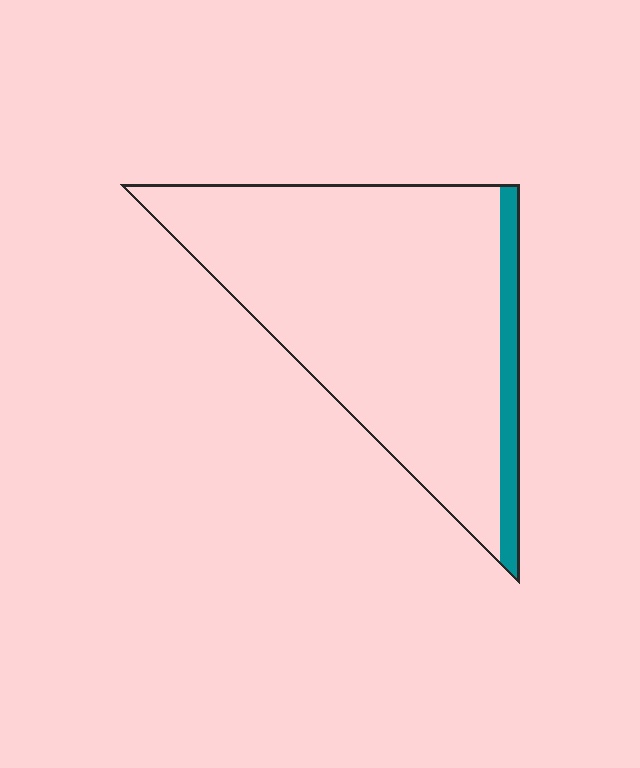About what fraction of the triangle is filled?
About one tenth (1/10).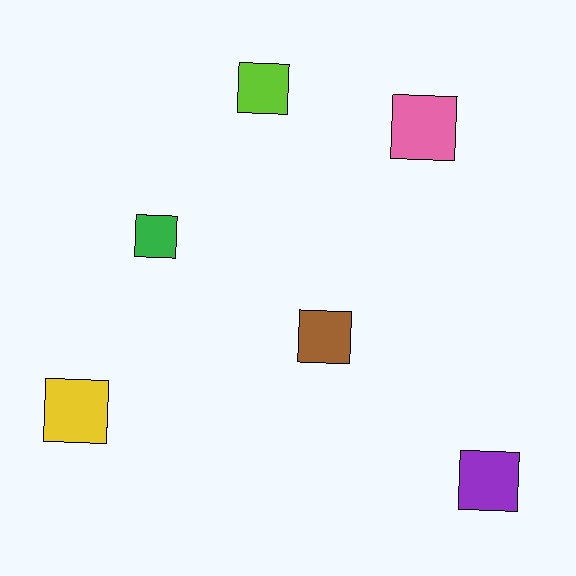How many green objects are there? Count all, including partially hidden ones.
There is 1 green object.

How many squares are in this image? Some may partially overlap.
There are 6 squares.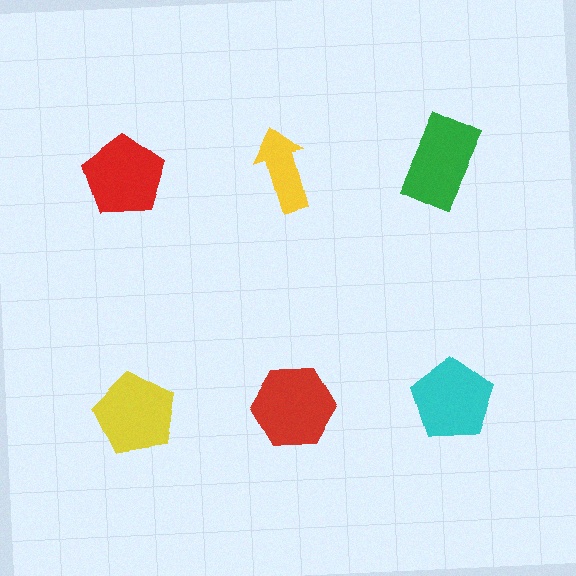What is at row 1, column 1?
A red pentagon.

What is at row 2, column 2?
A red hexagon.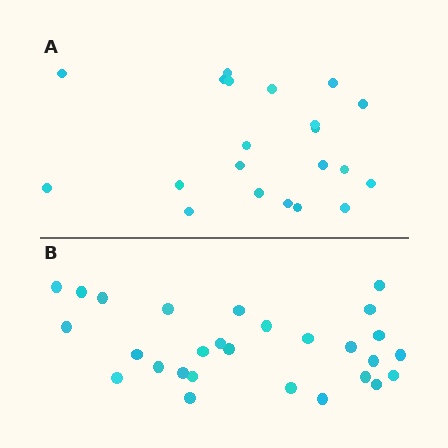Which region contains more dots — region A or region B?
Region B (the bottom region) has more dots.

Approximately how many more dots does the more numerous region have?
Region B has roughly 8 or so more dots than region A.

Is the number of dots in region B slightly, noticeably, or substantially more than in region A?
Region B has noticeably more, but not dramatically so. The ratio is roughly 1.3 to 1.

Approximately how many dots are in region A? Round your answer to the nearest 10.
About 20 dots. (The exact count is 21, which rounds to 20.)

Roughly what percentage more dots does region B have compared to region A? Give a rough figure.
About 35% more.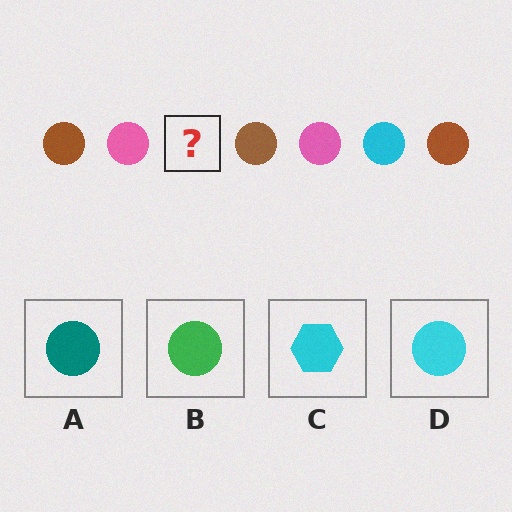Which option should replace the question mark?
Option D.